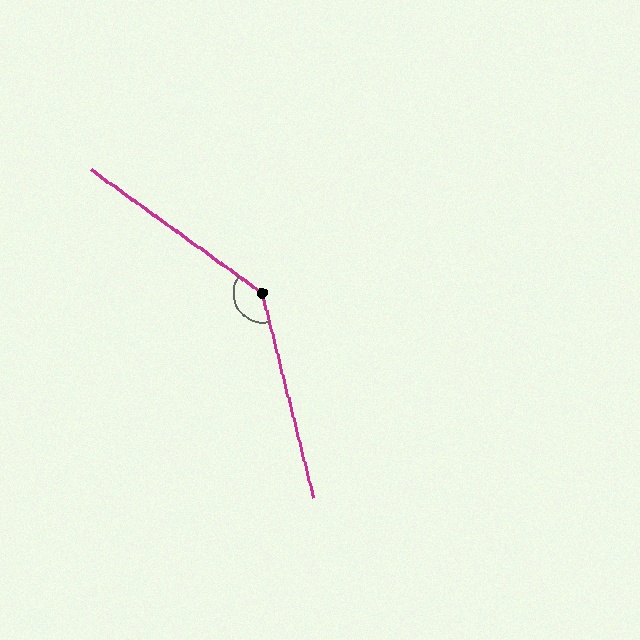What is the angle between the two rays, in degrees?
Approximately 140 degrees.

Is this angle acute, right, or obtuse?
It is obtuse.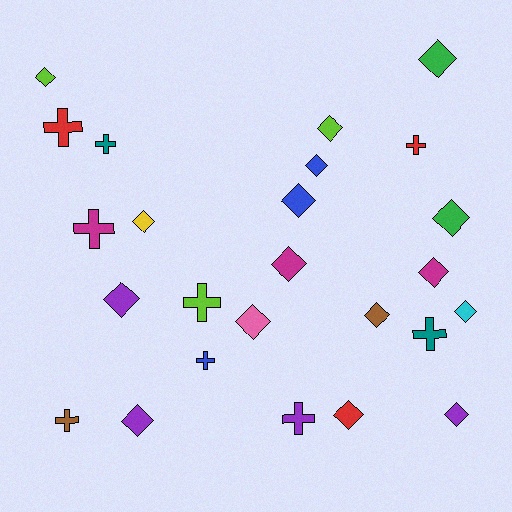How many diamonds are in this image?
There are 16 diamonds.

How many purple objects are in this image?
There are 4 purple objects.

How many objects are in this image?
There are 25 objects.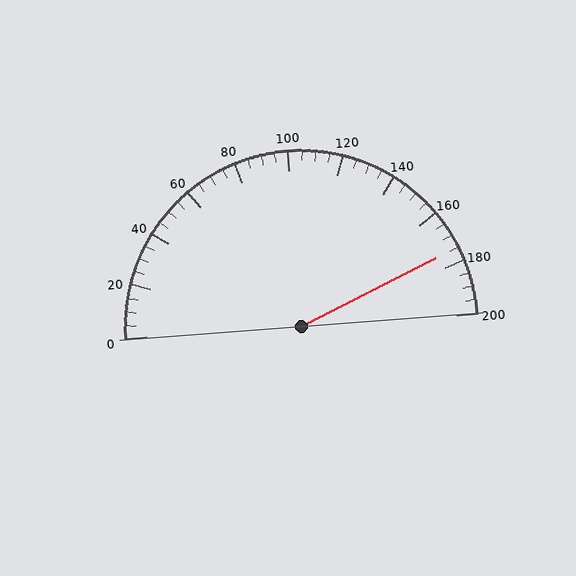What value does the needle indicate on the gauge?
The needle indicates approximately 175.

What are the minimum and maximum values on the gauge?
The gauge ranges from 0 to 200.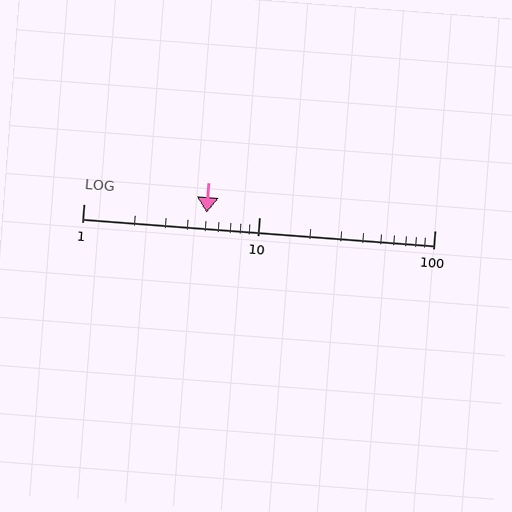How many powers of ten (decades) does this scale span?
The scale spans 2 decades, from 1 to 100.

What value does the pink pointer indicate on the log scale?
The pointer indicates approximately 5.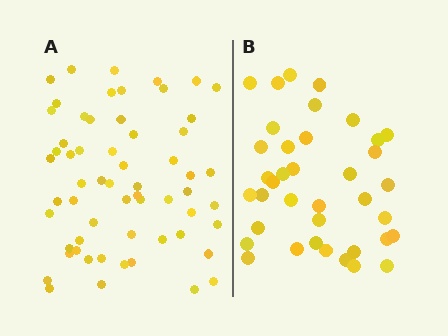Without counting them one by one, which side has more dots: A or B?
Region A (the left region) has more dots.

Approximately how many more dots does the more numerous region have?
Region A has approximately 20 more dots than region B.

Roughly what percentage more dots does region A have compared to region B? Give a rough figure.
About 60% more.